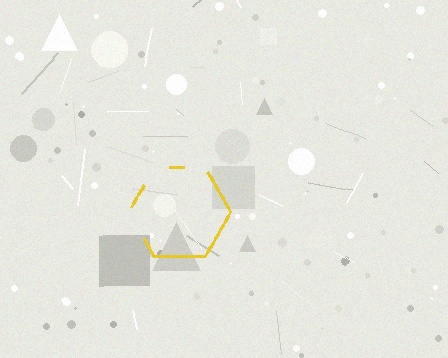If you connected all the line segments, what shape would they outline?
They would outline a hexagon.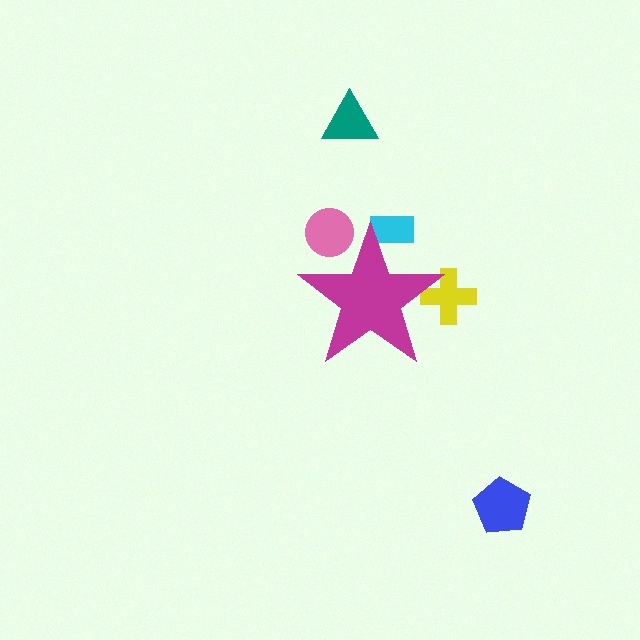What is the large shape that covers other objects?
A magenta star.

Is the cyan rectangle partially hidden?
Yes, the cyan rectangle is partially hidden behind the magenta star.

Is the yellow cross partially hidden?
Yes, the yellow cross is partially hidden behind the magenta star.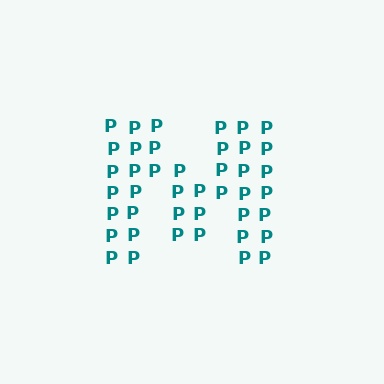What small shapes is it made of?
It is made of small letter P's.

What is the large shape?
The large shape is the letter M.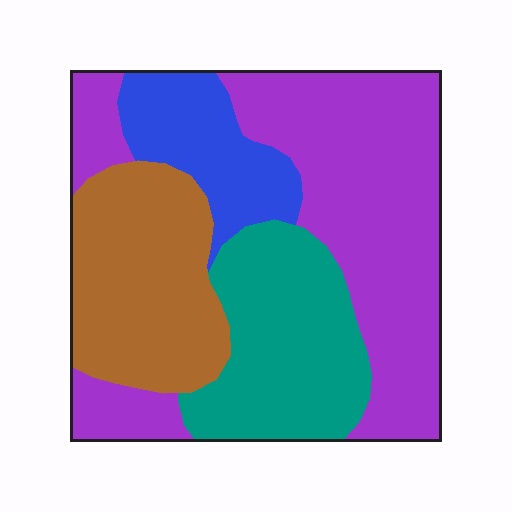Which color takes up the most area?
Purple, at roughly 45%.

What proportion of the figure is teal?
Teal takes up about one fifth (1/5) of the figure.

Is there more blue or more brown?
Brown.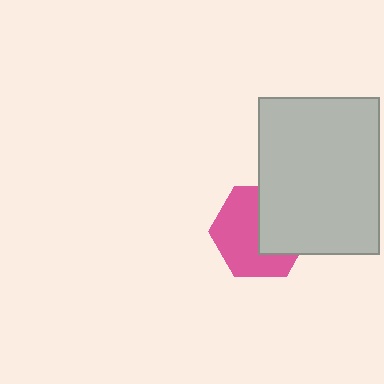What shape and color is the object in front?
The object in front is a light gray rectangle.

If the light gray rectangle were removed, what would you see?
You would see the complete pink hexagon.